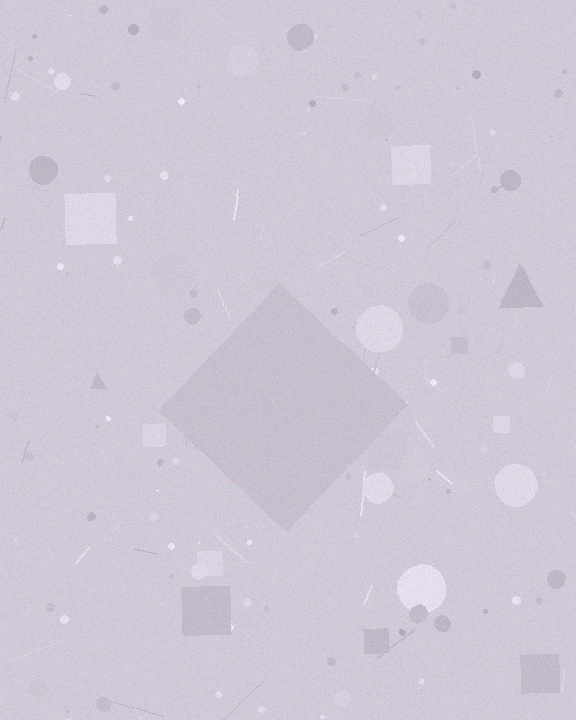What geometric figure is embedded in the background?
A diamond is embedded in the background.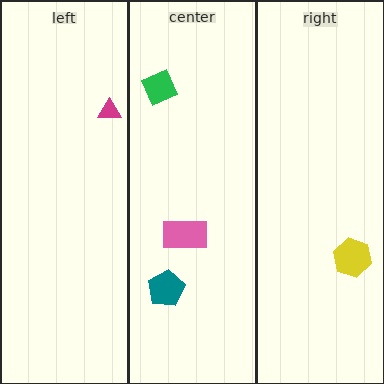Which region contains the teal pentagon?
The center region.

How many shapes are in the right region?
1.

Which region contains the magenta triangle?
The left region.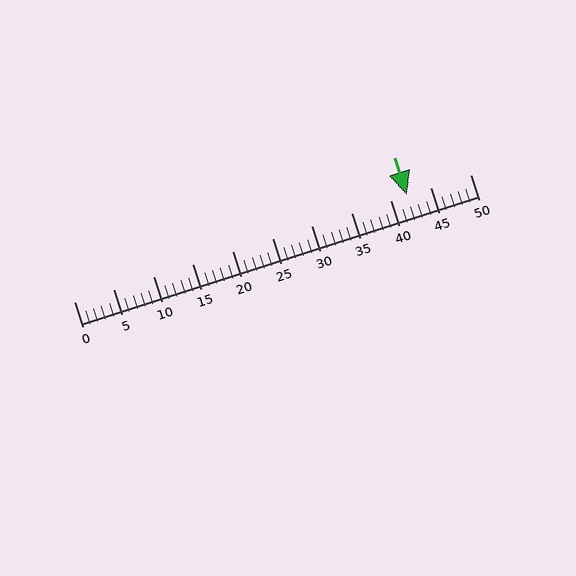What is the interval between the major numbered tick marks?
The major tick marks are spaced 5 units apart.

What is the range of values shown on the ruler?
The ruler shows values from 0 to 50.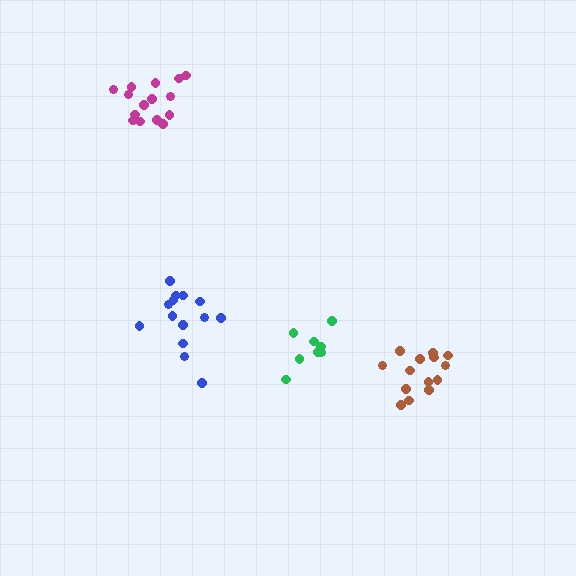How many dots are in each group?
Group 1: 14 dots, Group 2: 14 dots, Group 3: 9 dots, Group 4: 15 dots (52 total).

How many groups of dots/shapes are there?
There are 4 groups.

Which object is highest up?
The magenta cluster is topmost.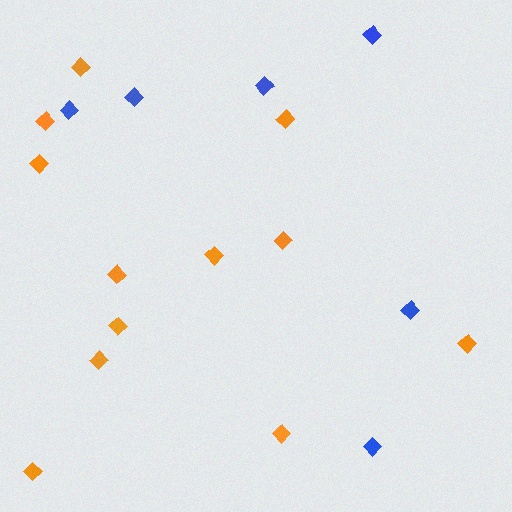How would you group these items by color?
There are 2 groups: one group of blue diamonds (6) and one group of orange diamonds (12).